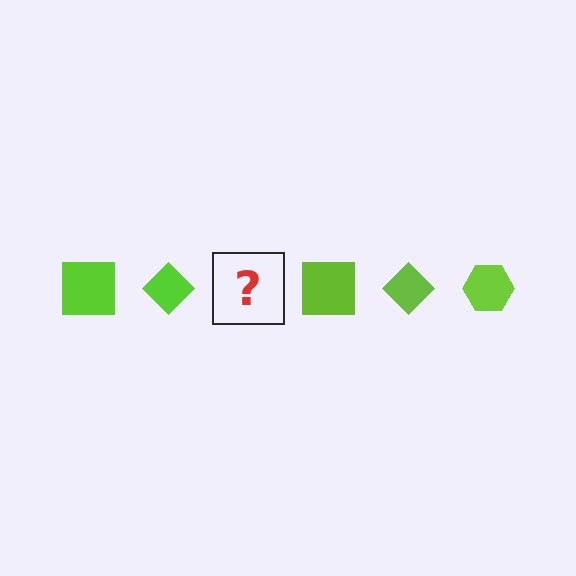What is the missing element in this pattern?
The missing element is a lime hexagon.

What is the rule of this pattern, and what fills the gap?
The rule is that the pattern cycles through square, diamond, hexagon shapes in lime. The gap should be filled with a lime hexagon.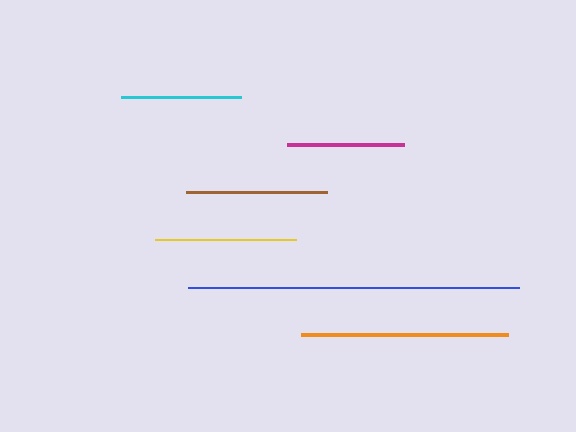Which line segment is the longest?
The blue line is the longest at approximately 330 pixels.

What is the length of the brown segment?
The brown segment is approximately 141 pixels long.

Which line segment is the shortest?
The magenta line is the shortest at approximately 117 pixels.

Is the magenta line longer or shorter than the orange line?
The orange line is longer than the magenta line.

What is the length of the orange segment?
The orange segment is approximately 207 pixels long.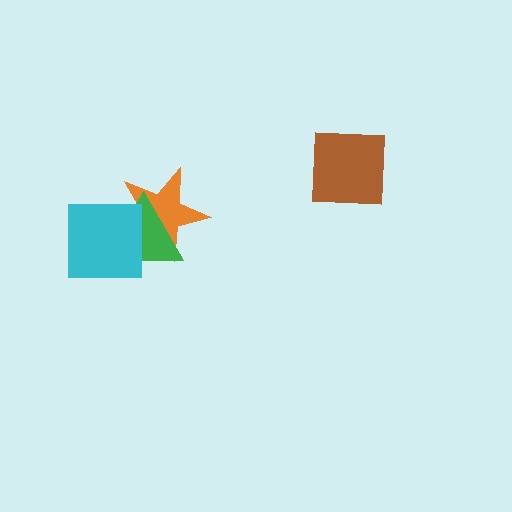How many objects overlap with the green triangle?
2 objects overlap with the green triangle.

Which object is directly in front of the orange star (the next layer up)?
The green triangle is directly in front of the orange star.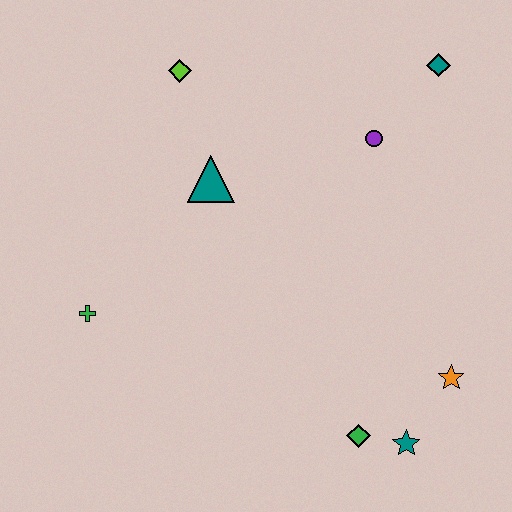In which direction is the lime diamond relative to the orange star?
The lime diamond is above the orange star.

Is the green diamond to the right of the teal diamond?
No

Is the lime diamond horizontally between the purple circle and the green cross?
Yes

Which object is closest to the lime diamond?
The teal triangle is closest to the lime diamond.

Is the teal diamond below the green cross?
No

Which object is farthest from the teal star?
The lime diamond is farthest from the teal star.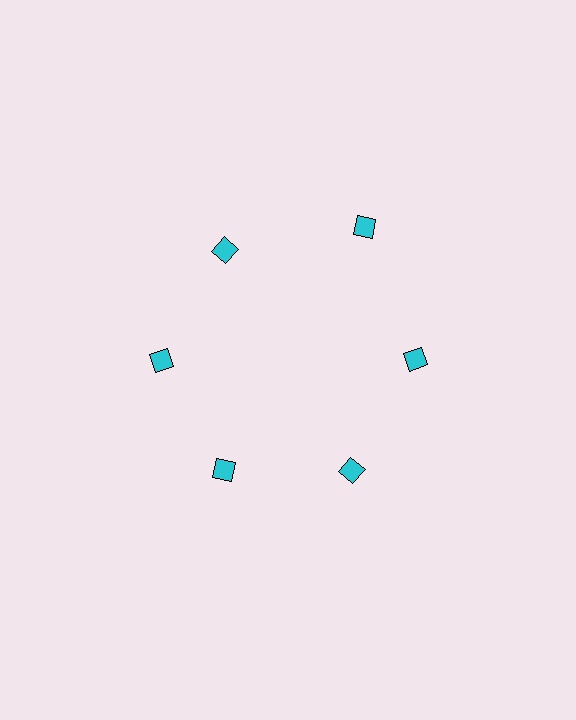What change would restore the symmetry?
The symmetry would be restored by moving it inward, back onto the ring so that all 6 diamonds sit at equal angles and equal distance from the center.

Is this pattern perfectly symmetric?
No. The 6 cyan diamonds are arranged in a ring, but one element near the 1 o'clock position is pushed outward from the center, breaking the 6-fold rotational symmetry.